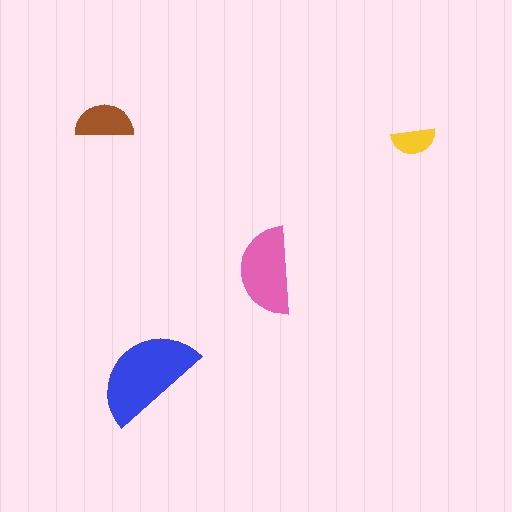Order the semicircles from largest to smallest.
the blue one, the pink one, the brown one, the yellow one.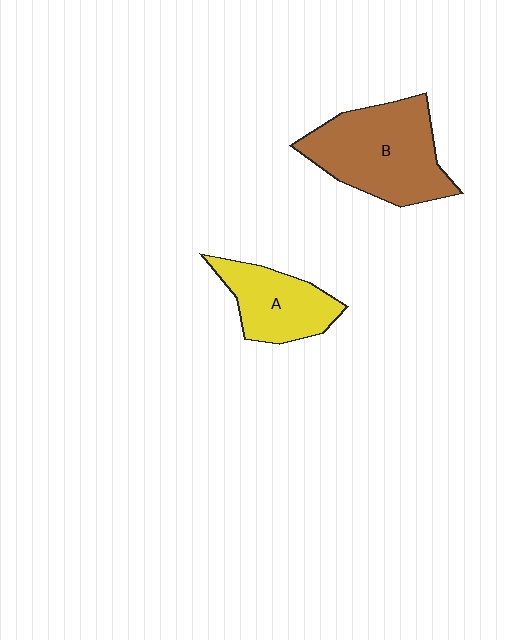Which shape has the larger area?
Shape B (brown).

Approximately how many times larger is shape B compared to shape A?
Approximately 1.6 times.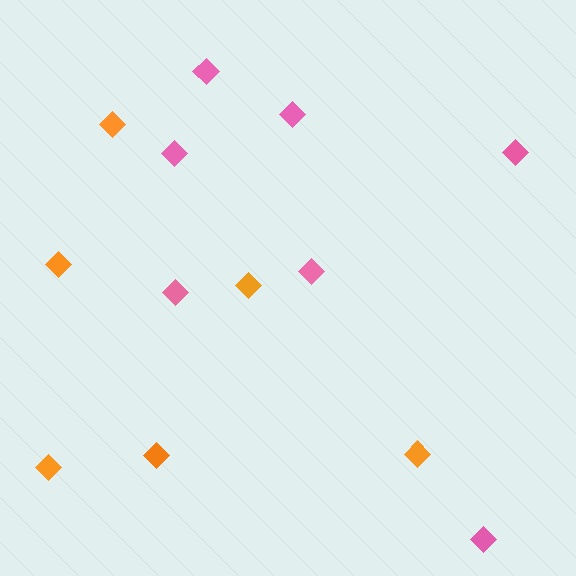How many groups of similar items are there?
There are 2 groups: one group of orange diamonds (6) and one group of pink diamonds (7).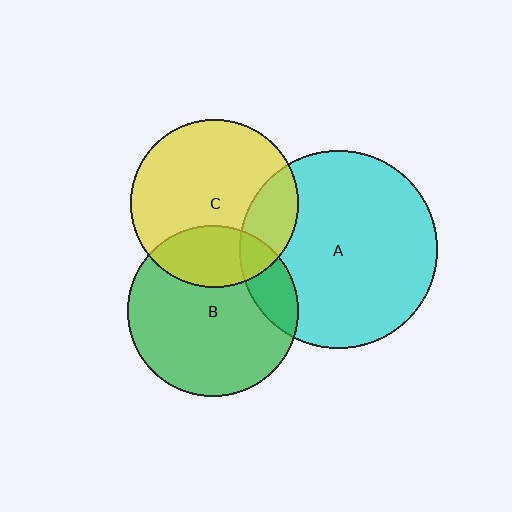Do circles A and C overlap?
Yes.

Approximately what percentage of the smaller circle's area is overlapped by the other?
Approximately 20%.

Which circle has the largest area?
Circle A (cyan).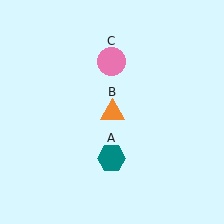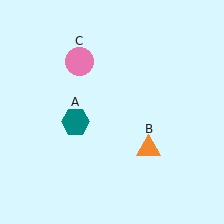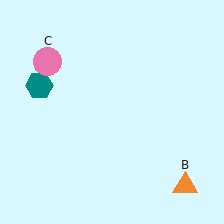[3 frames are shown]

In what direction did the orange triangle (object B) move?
The orange triangle (object B) moved down and to the right.